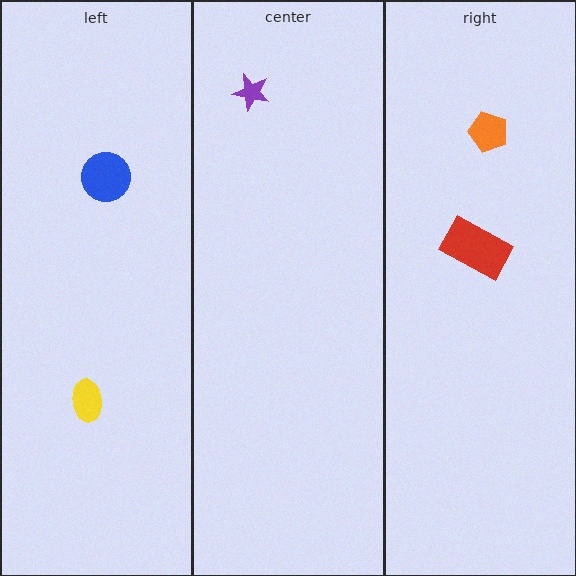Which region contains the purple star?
The center region.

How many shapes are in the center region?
1.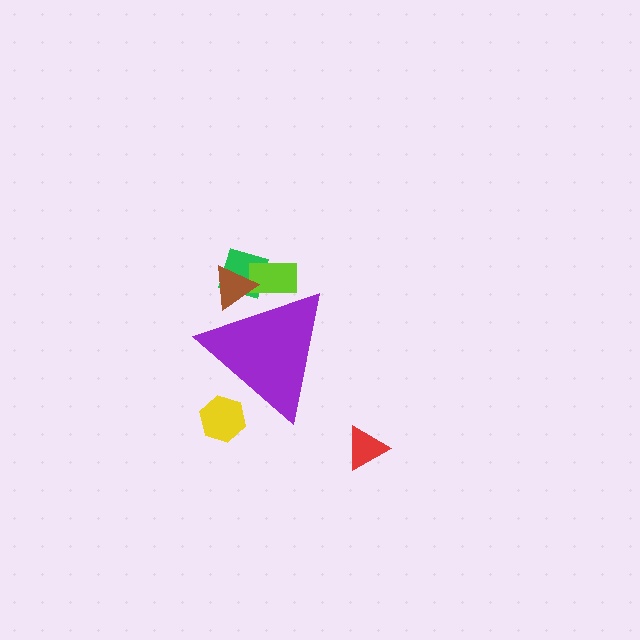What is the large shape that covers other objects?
A purple triangle.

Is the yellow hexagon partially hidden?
Yes, the yellow hexagon is partially hidden behind the purple triangle.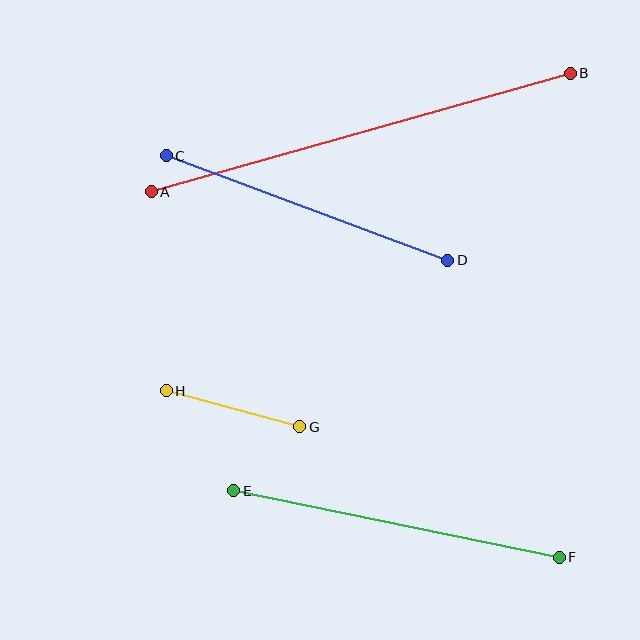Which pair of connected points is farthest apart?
Points A and B are farthest apart.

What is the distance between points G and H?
The distance is approximately 138 pixels.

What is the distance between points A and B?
The distance is approximately 435 pixels.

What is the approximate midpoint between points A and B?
The midpoint is at approximately (361, 132) pixels.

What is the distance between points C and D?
The distance is approximately 300 pixels.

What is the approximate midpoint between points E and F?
The midpoint is at approximately (396, 524) pixels.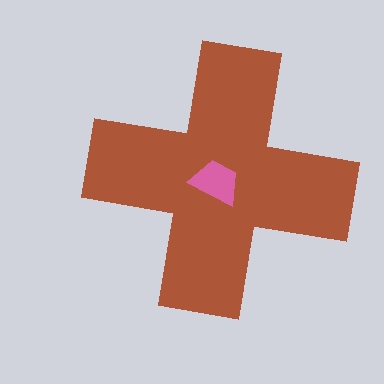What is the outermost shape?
The brown cross.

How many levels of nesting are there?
2.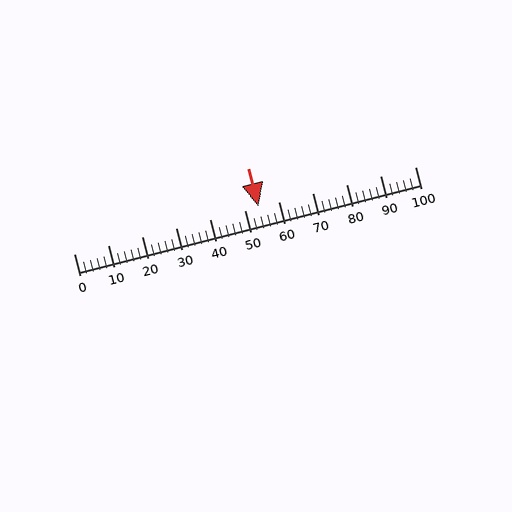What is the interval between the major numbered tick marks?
The major tick marks are spaced 10 units apart.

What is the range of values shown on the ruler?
The ruler shows values from 0 to 100.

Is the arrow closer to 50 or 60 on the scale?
The arrow is closer to 50.